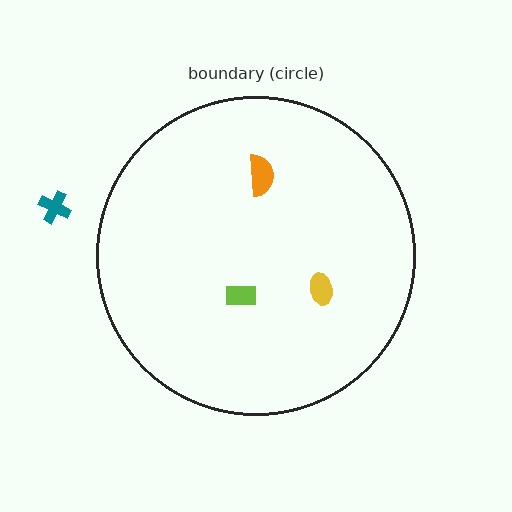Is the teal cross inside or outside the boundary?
Outside.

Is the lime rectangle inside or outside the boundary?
Inside.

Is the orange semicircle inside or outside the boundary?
Inside.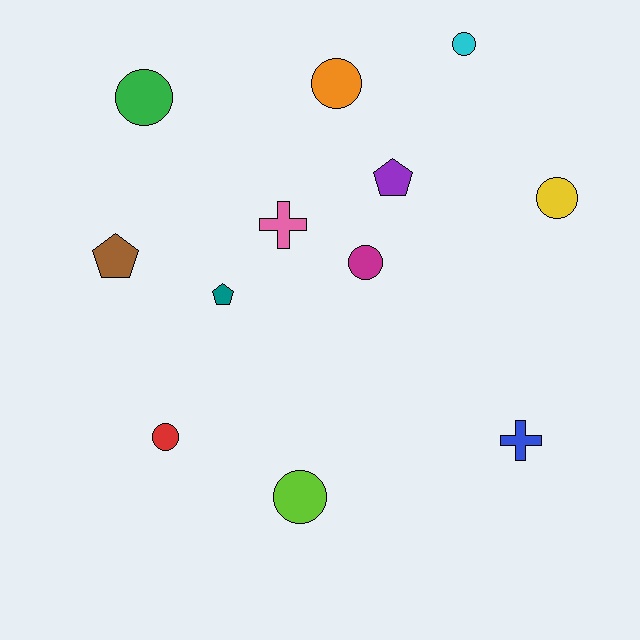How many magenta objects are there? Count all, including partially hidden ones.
There is 1 magenta object.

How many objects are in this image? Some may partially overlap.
There are 12 objects.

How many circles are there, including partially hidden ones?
There are 7 circles.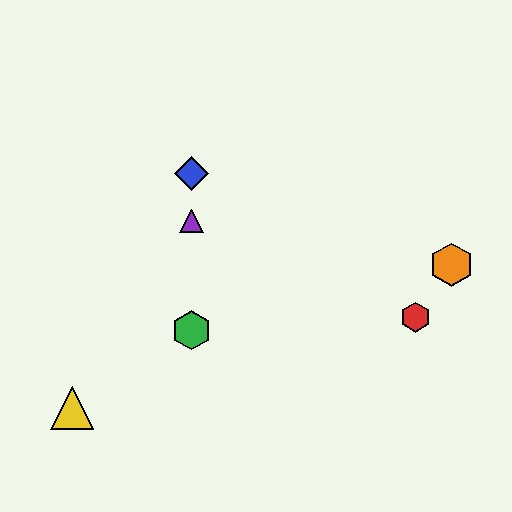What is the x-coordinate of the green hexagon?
The green hexagon is at x≈192.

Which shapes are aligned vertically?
The blue diamond, the green hexagon, the purple triangle are aligned vertically.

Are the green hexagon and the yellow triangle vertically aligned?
No, the green hexagon is at x≈192 and the yellow triangle is at x≈72.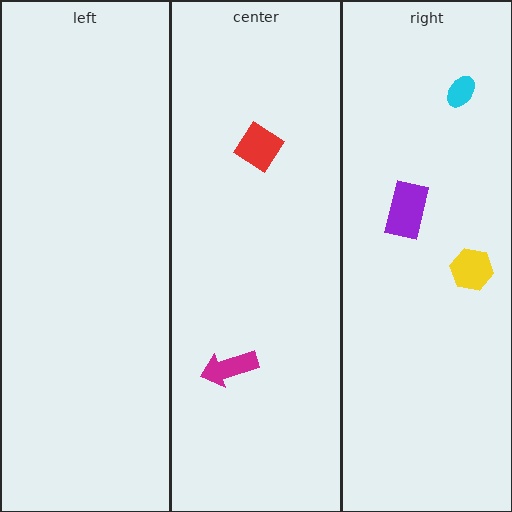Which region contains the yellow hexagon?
The right region.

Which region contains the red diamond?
The center region.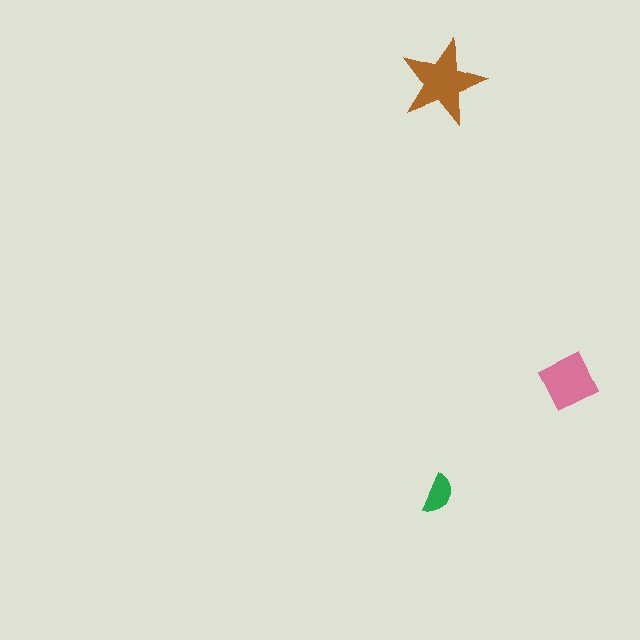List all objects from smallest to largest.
The green semicircle, the pink diamond, the brown star.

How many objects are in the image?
There are 3 objects in the image.